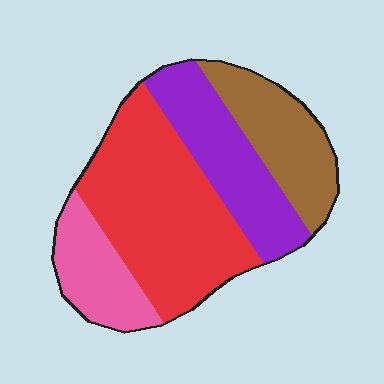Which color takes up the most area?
Red, at roughly 40%.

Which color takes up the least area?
Pink, at roughly 15%.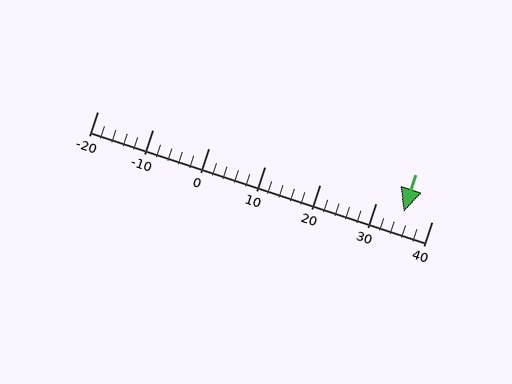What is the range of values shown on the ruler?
The ruler shows values from -20 to 40.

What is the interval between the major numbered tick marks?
The major tick marks are spaced 10 units apart.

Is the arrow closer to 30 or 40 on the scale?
The arrow is closer to 40.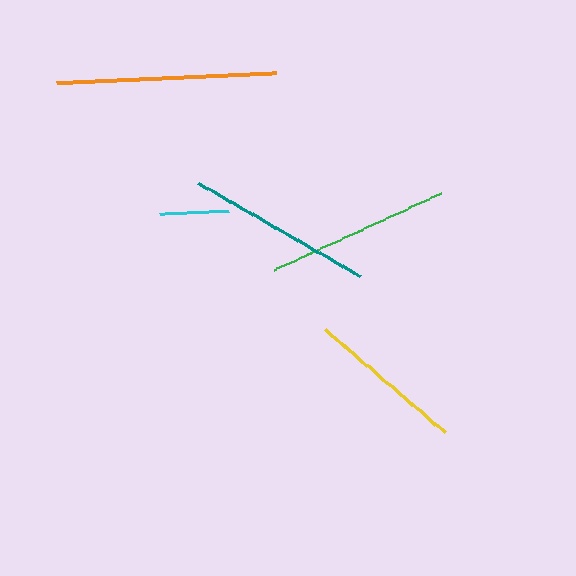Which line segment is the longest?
The orange line is the longest at approximately 220 pixels.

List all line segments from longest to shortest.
From longest to shortest: orange, teal, green, yellow, cyan.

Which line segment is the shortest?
The cyan line is the shortest at approximately 70 pixels.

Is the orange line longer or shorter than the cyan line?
The orange line is longer than the cyan line.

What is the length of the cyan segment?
The cyan segment is approximately 70 pixels long.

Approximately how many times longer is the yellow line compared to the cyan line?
The yellow line is approximately 2.3 times the length of the cyan line.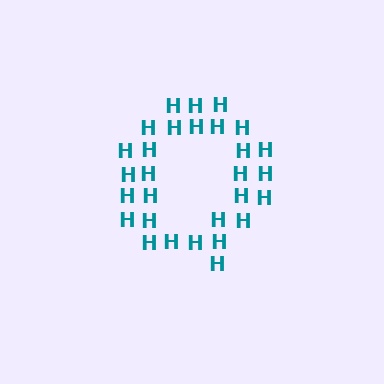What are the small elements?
The small elements are letter H's.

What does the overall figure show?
The overall figure shows the letter Q.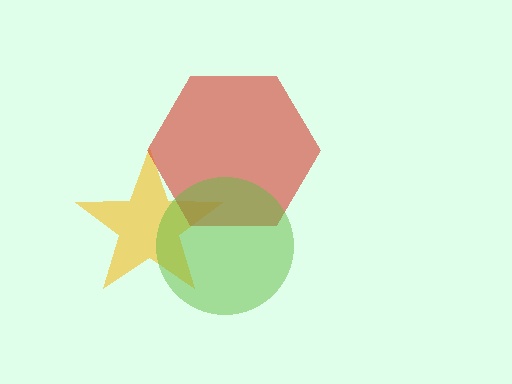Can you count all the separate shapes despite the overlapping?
Yes, there are 3 separate shapes.